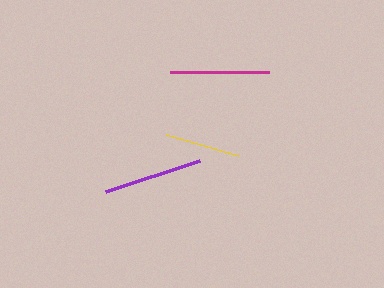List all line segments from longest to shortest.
From longest to shortest: purple, magenta, yellow.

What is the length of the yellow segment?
The yellow segment is approximately 75 pixels long.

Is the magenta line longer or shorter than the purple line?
The purple line is longer than the magenta line.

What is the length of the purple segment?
The purple segment is approximately 99 pixels long.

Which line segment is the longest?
The purple line is the longest at approximately 99 pixels.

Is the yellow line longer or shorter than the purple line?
The purple line is longer than the yellow line.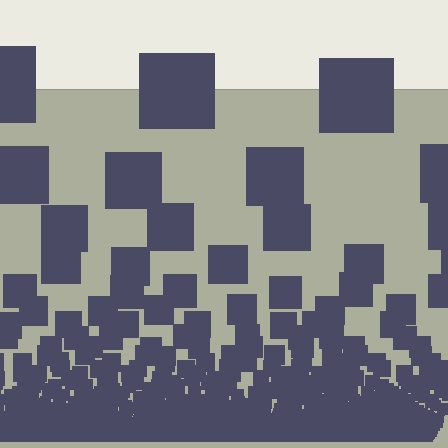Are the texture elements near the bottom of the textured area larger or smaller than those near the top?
Smaller. The gradient is inverted — elements near the bottom are smaller and denser.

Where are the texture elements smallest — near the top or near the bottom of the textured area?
Near the bottom.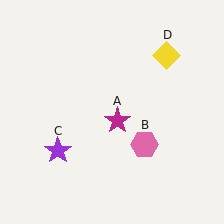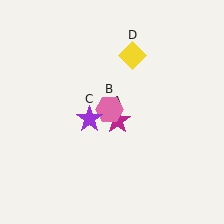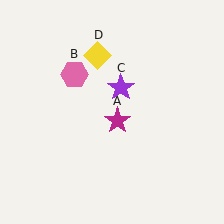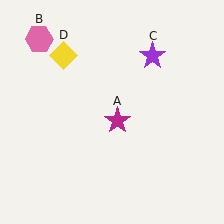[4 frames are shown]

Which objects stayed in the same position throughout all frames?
Magenta star (object A) remained stationary.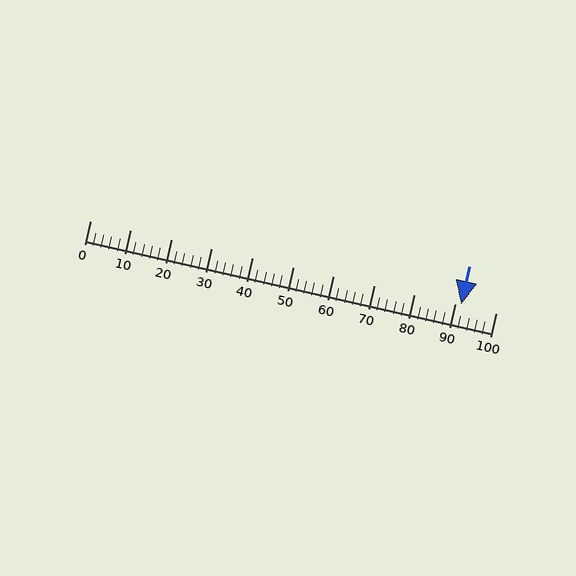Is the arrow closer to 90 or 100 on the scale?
The arrow is closer to 90.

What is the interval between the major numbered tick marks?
The major tick marks are spaced 10 units apart.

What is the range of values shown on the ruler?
The ruler shows values from 0 to 100.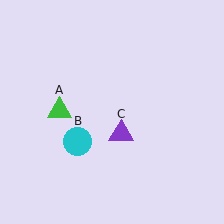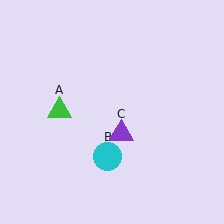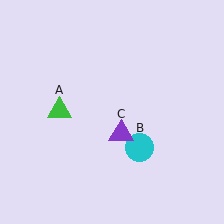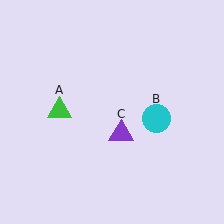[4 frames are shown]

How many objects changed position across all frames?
1 object changed position: cyan circle (object B).